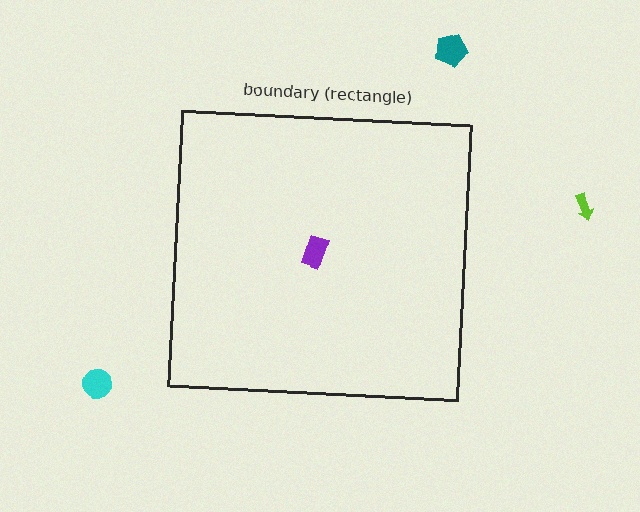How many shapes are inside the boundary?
1 inside, 3 outside.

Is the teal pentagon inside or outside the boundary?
Outside.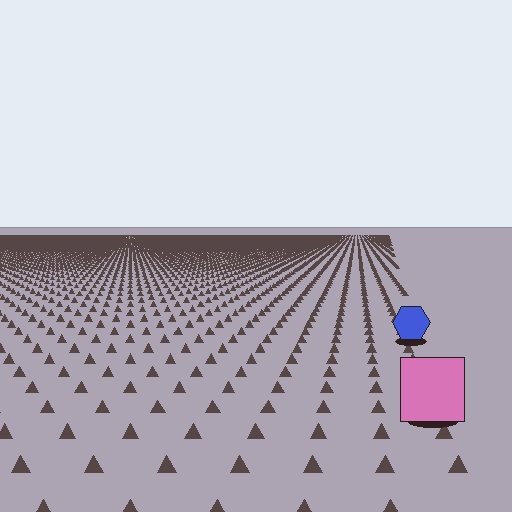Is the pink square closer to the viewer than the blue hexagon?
Yes. The pink square is closer — you can tell from the texture gradient: the ground texture is coarser near it.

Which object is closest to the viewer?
The pink square is closest. The texture marks near it are larger and more spread out.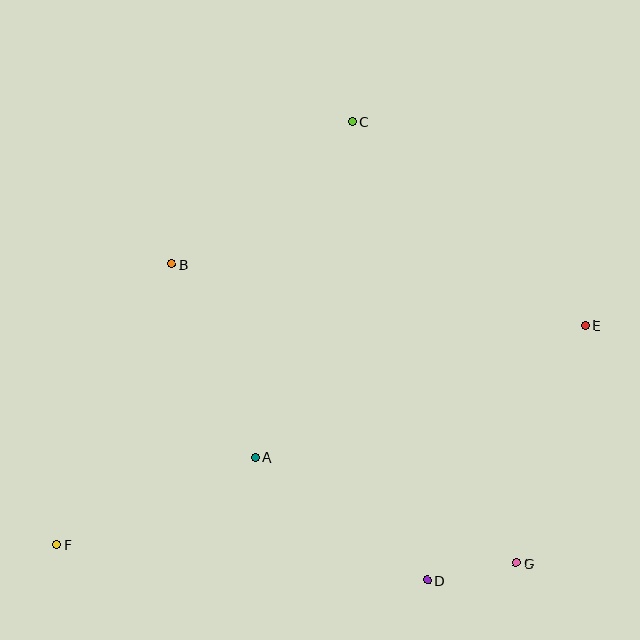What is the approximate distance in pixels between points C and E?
The distance between C and E is approximately 309 pixels.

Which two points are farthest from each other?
Points E and F are farthest from each other.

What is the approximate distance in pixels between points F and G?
The distance between F and G is approximately 460 pixels.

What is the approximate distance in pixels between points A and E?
The distance between A and E is approximately 355 pixels.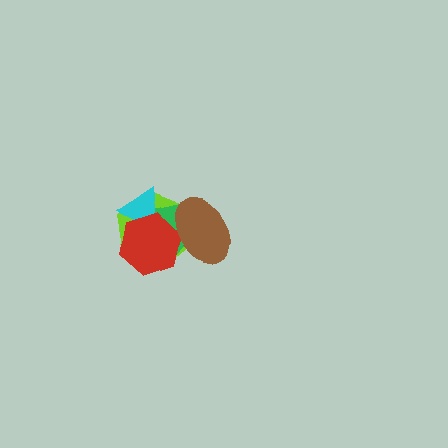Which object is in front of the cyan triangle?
The red hexagon is in front of the cyan triangle.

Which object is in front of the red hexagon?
The brown ellipse is in front of the red hexagon.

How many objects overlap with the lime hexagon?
4 objects overlap with the lime hexagon.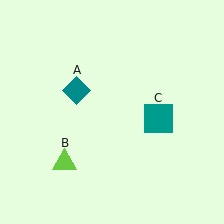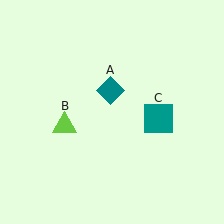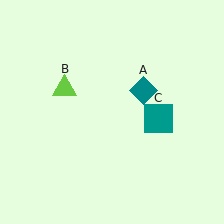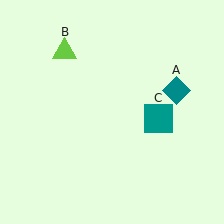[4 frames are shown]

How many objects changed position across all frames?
2 objects changed position: teal diamond (object A), lime triangle (object B).